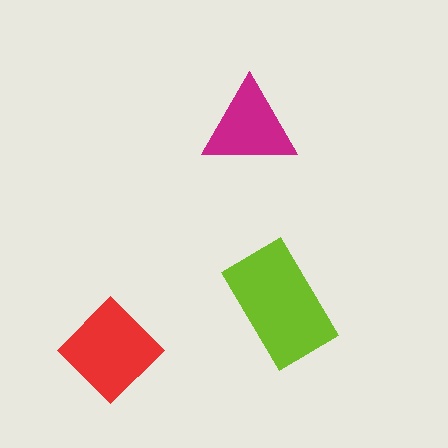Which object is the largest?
The lime rectangle.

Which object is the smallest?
The magenta triangle.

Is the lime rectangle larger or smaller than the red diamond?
Larger.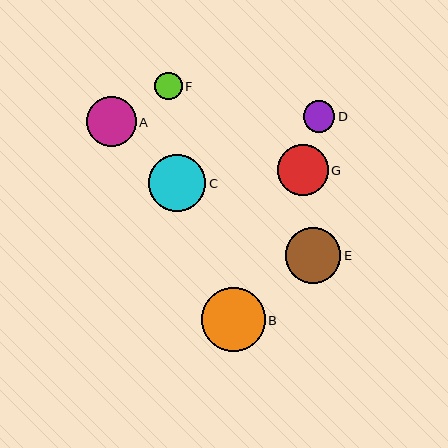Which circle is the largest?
Circle B is the largest with a size of approximately 64 pixels.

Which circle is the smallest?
Circle F is the smallest with a size of approximately 27 pixels.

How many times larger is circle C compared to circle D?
Circle C is approximately 1.8 times the size of circle D.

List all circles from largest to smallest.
From largest to smallest: B, C, E, G, A, D, F.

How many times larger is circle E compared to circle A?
Circle E is approximately 1.1 times the size of circle A.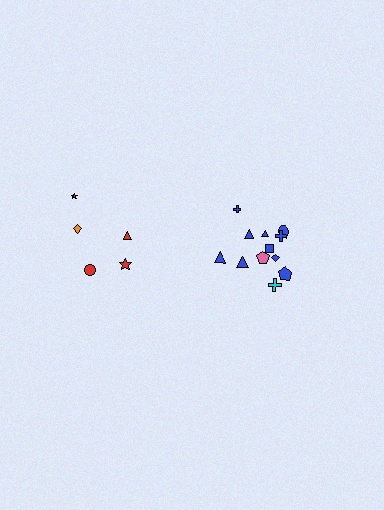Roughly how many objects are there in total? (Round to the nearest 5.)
Roughly 15 objects in total.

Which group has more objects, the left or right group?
The right group.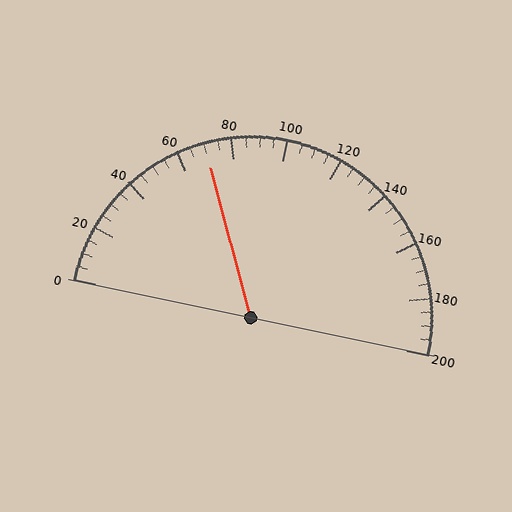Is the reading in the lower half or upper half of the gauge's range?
The reading is in the lower half of the range (0 to 200).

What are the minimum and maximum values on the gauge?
The gauge ranges from 0 to 200.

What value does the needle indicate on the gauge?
The needle indicates approximately 70.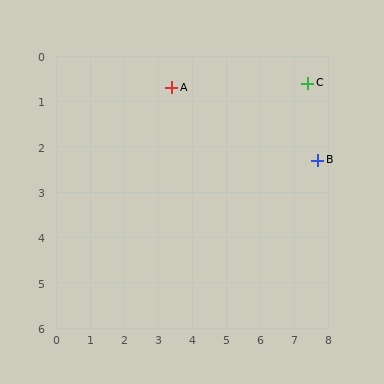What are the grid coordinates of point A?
Point A is at approximately (3.4, 0.7).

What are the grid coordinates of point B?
Point B is at approximately (7.7, 2.3).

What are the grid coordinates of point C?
Point C is at approximately (7.4, 0.6).